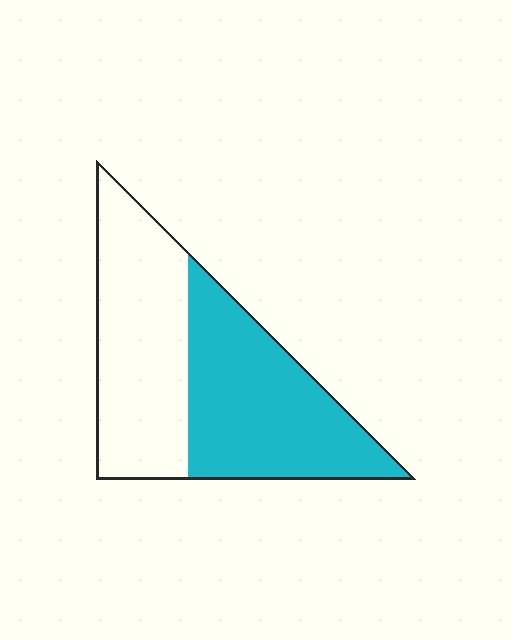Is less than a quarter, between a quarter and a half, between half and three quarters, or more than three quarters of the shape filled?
Between half and three quarters.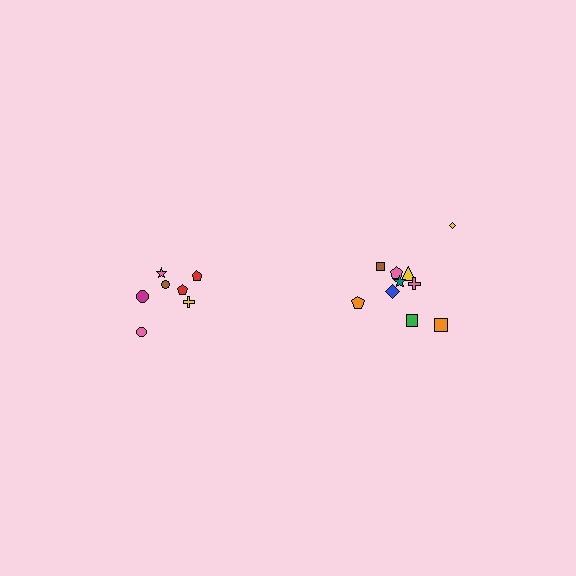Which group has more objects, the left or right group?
The right group.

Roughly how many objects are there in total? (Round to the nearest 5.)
Roughly 15 objects in total.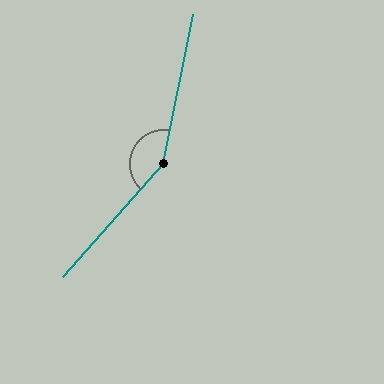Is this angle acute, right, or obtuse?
It is obtuse.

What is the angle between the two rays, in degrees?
Approximately 150 degrees.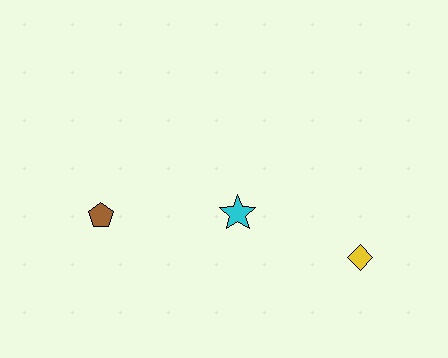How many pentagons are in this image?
There is 1 pentagon.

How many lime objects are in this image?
There are no lime objects.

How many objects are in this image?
There are 3 objects.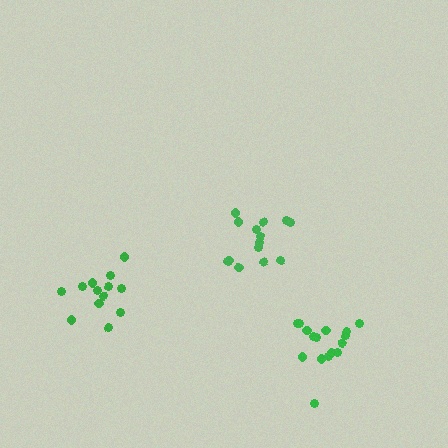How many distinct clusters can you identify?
There are 3 distinct clusters.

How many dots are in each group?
Group 1: 14 dots, Group 2: 13 dots, Group 3: 16 dots (43 total).